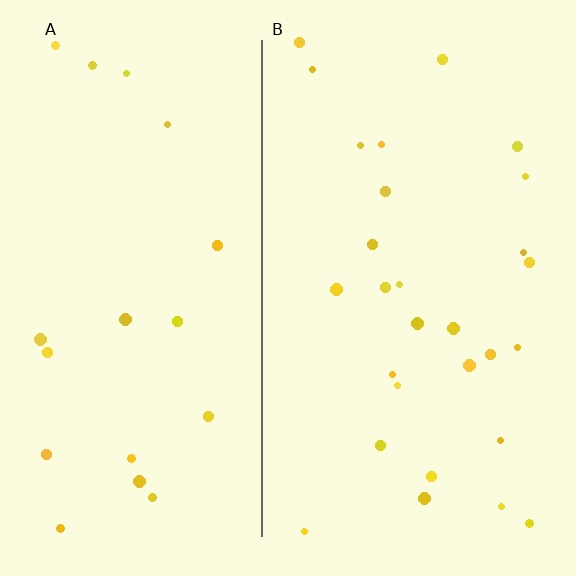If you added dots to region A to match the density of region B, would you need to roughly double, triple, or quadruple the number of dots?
Approximately double.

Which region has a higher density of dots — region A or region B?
B (the right).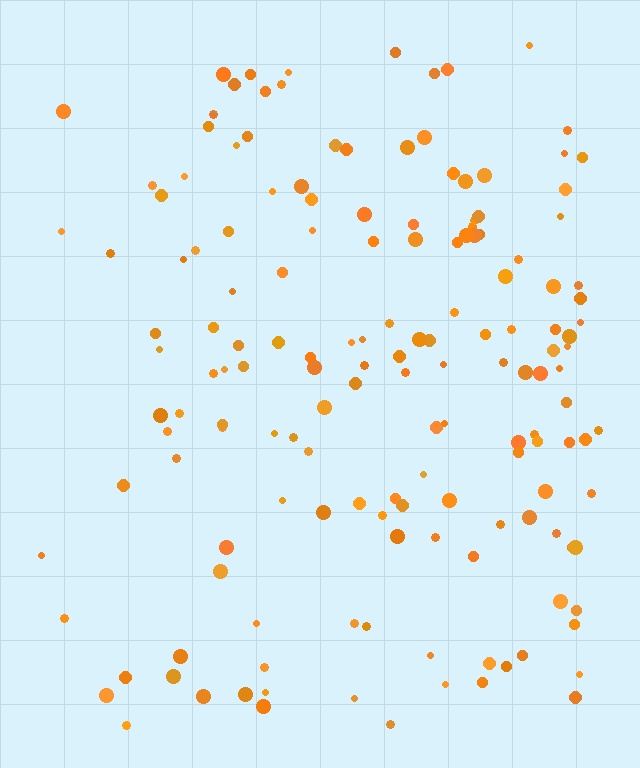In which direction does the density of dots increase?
From left to right, with the right side densest.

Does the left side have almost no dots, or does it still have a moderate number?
Still a moderate number, just noticeably fewer than the right.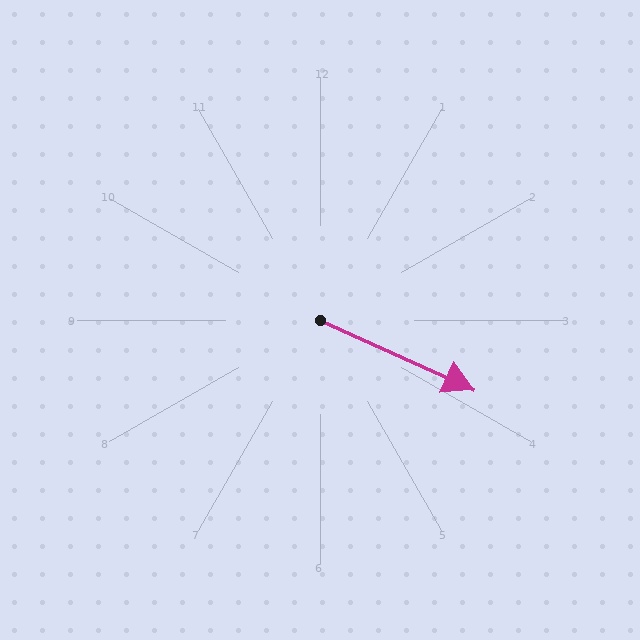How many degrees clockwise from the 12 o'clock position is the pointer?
Approximately 114 degrees.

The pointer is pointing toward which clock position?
Roughly 4 o'clock.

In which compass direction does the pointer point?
Southeast.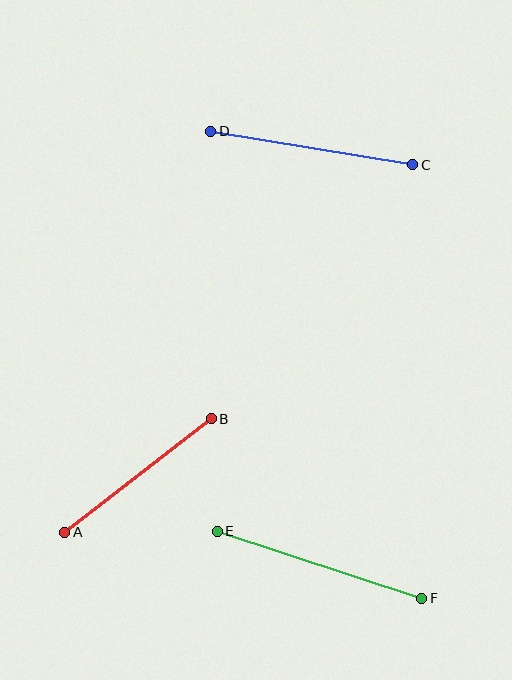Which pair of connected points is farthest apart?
Points E and F are farthest apart.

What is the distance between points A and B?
The distance is approximately 185 pixels.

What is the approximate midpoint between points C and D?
The midpoint is at approximately (312, 148) pixels.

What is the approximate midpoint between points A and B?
The midpoint is at approximately (138, 476) pixels.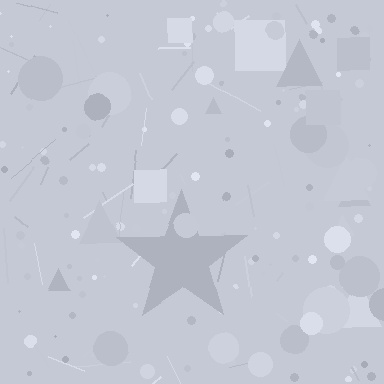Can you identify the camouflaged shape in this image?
The camouflaged shape is a star.